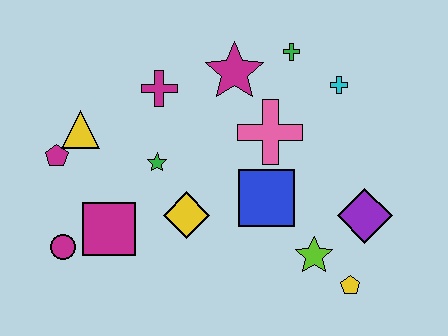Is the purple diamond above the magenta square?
Yes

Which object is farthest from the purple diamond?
The magenta pentagon is farthest from the purple diamond.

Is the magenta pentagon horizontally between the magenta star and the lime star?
No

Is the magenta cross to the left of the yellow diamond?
Yes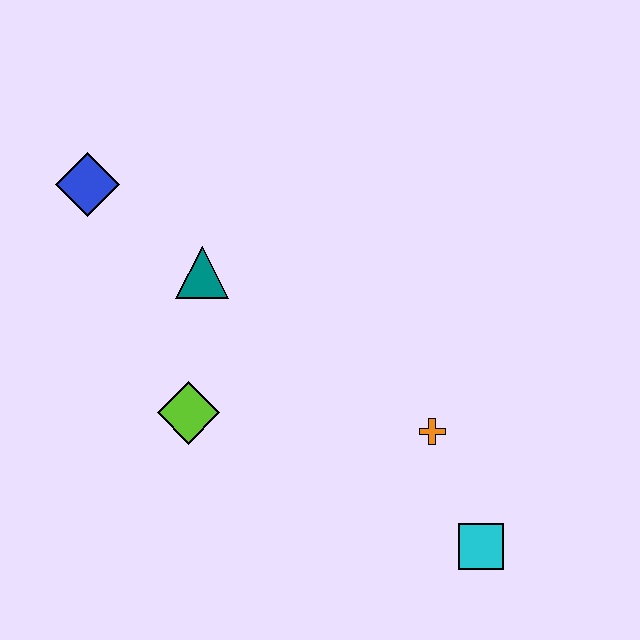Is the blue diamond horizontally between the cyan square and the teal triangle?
No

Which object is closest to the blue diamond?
The teal triangle is closest to the blue diamond.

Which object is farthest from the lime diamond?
The cyan square is farthest from the lime diamond.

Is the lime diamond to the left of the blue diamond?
No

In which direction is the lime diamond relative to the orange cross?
The lime diamond is to the left of the orange cross.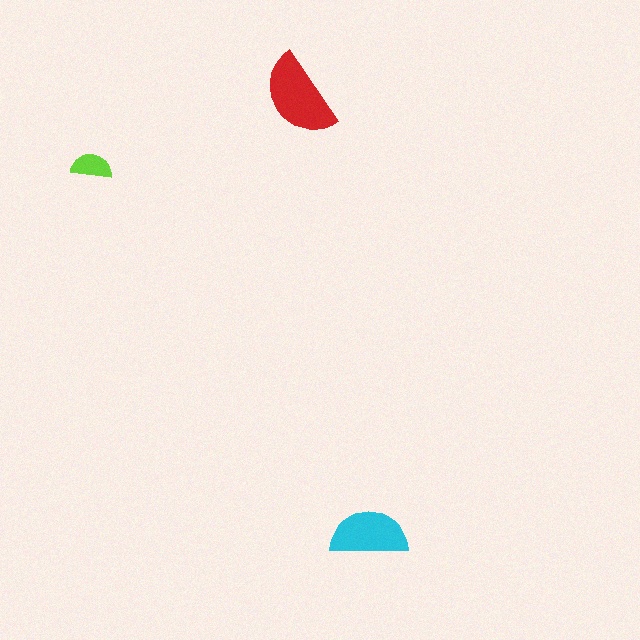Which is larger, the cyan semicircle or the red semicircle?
The red one.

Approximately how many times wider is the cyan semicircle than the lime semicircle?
About 2 times wider.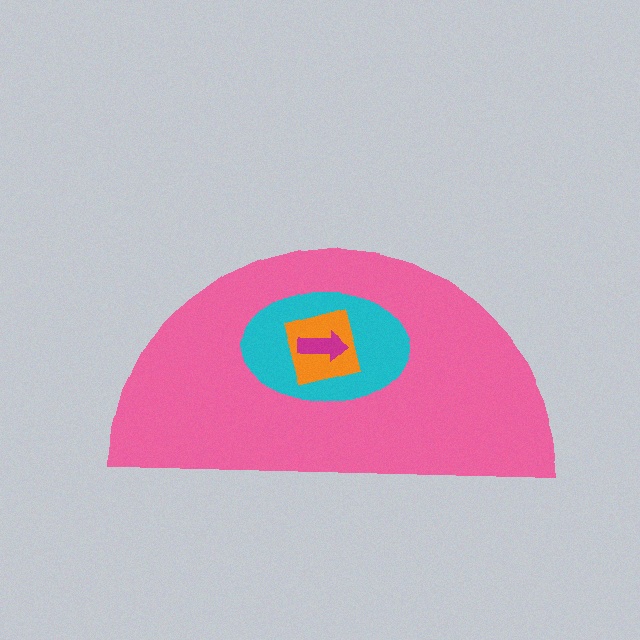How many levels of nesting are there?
4.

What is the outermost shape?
The pink semicircle.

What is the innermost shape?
The magenta arrow.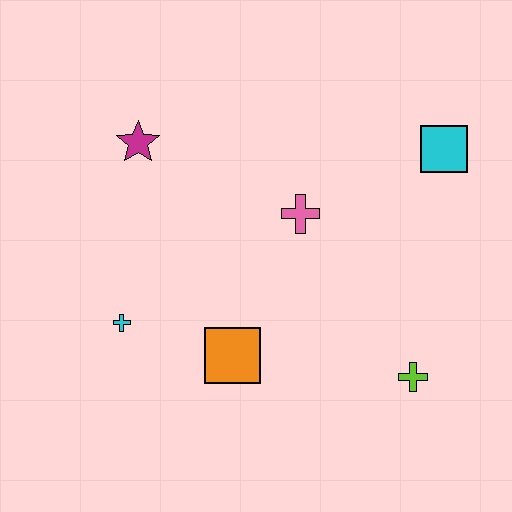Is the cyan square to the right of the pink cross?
Yes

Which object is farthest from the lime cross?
The magenta star is farthest from the lime cross.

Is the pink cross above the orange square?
Yes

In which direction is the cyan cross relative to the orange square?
The cyan cross is to the left of the orange square.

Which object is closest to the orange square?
The cyan cross is closest to the orange square.